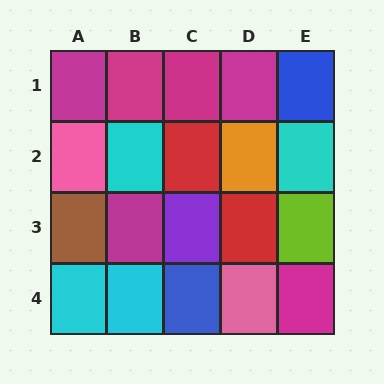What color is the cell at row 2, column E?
Cyan.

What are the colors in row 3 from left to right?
Brown, magenta, purple, red, lime.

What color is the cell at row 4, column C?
Blue.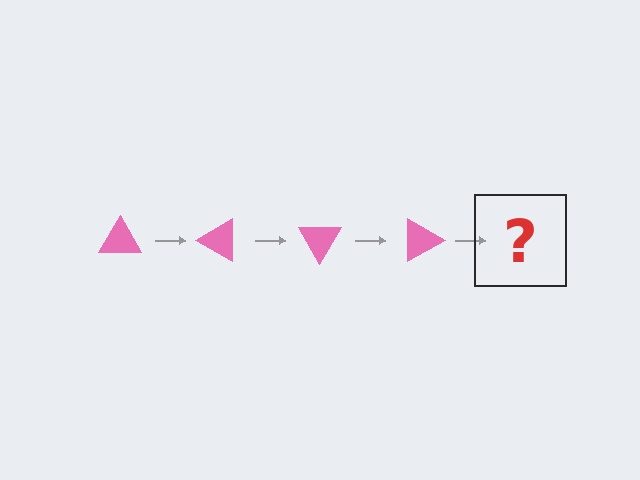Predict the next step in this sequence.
The next step is a pink triangle rotated 120 degrees.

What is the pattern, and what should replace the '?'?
The pattern is that the triangle rotates 30 degrees each step. The '?' should be a pink triangle rotated 120 degrees.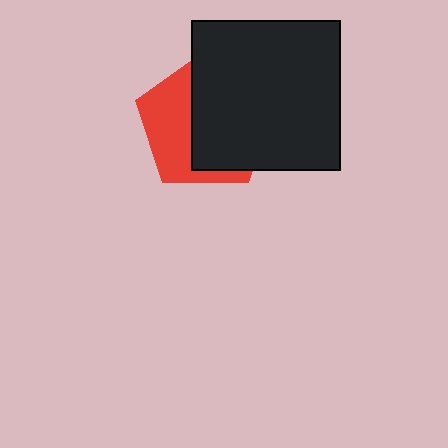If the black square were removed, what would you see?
You would see the complete red pentagon.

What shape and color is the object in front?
The object in front is a black square.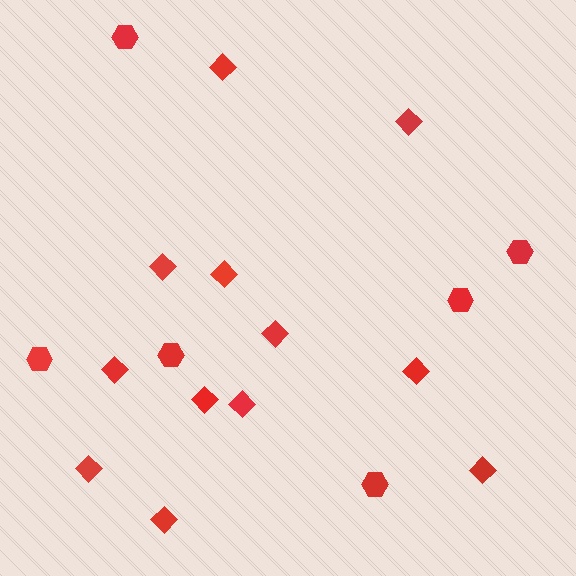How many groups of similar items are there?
There are 2 groups: one group of hexagons (6) and one group of diamonds (12).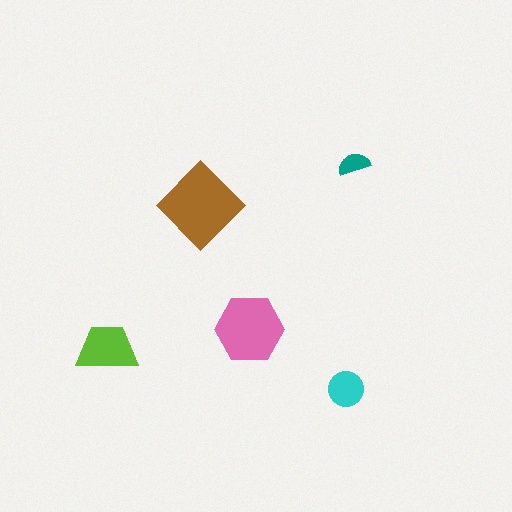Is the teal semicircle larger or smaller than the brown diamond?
Smaller.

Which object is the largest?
The brown diamond.